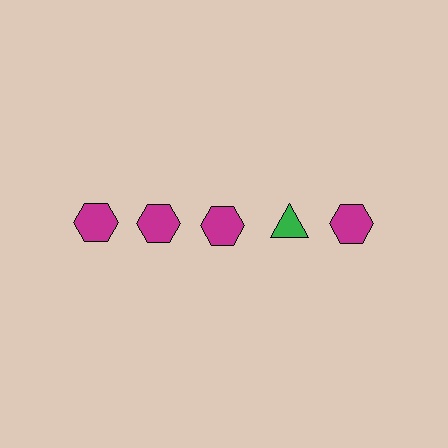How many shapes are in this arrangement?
There are 5 shapes arranged in a grid pattern.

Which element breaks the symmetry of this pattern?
The green triangle in the top row, second from right column breaks the symmetry. All other shapes are magenta hexagons.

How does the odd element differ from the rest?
It differs in both color (green instead of magenta) and shape (triangle instead of hexagon).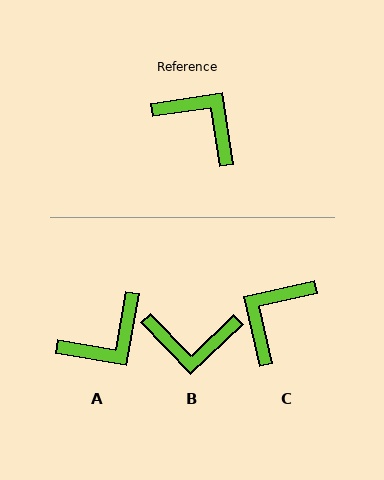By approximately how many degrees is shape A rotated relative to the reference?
Approximately 108 degrees clockwise.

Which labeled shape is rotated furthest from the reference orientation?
B, about 145 degrees away.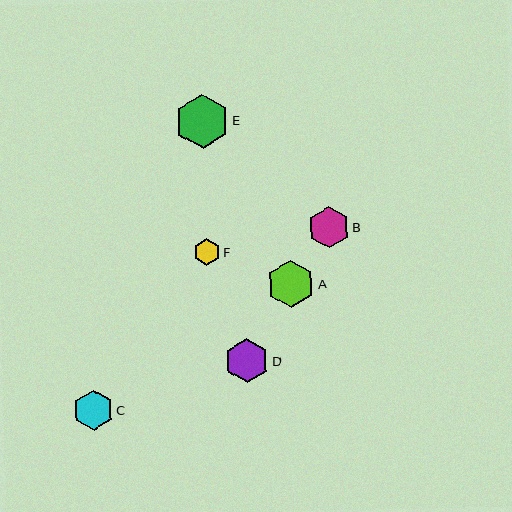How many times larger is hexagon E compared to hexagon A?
Hexagon E is approximately 1.2 times the size of hexagon A.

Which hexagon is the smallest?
Hexagon F is the smallest with a size of approximately 27 pixels.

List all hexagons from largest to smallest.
From largest to smallest: E, A, D, B, C, F.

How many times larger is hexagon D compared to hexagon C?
Hexagon D is approximately 1.1 times the size of hexagon C.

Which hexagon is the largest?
Hexagon E is the largest with a size of approximately 54 pixels.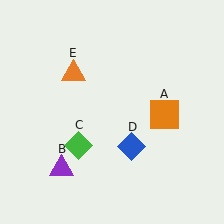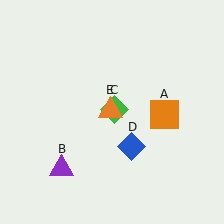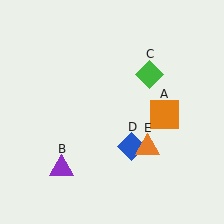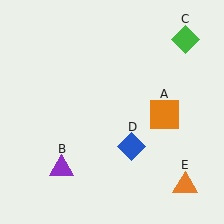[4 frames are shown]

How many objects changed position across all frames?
2 objects changed position: green diamond (object C), orange triangle (object E).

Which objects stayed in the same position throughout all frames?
Orange square (object A) and purple triangle (object B) and blue diamond (object D) remained stationary.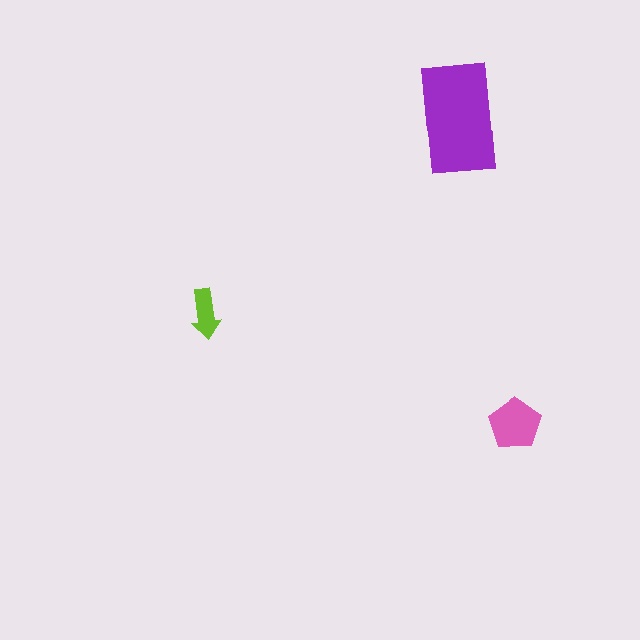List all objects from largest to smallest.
The purple rectangle, the pink pentagon, the lime arrow.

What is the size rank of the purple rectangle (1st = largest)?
1st.